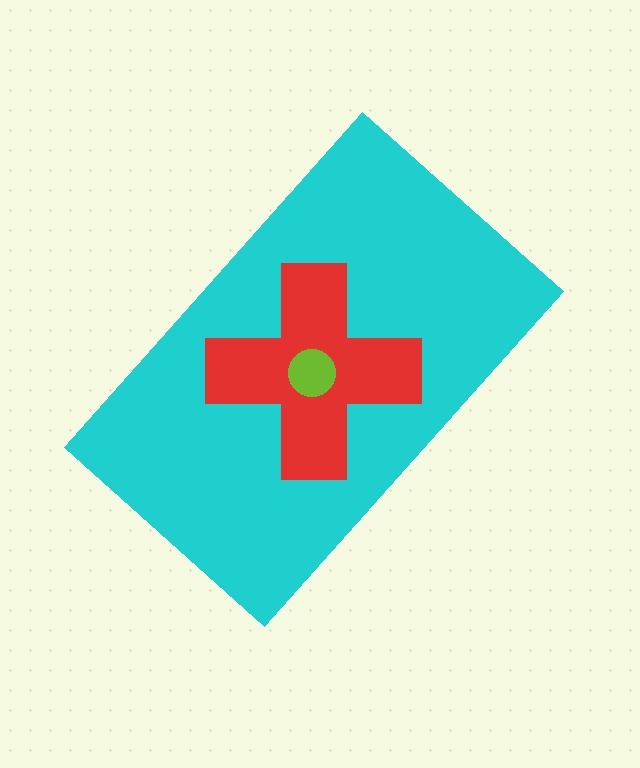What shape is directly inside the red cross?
The lime circle.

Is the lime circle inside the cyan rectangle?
Yes.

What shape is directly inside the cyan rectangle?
The red cross.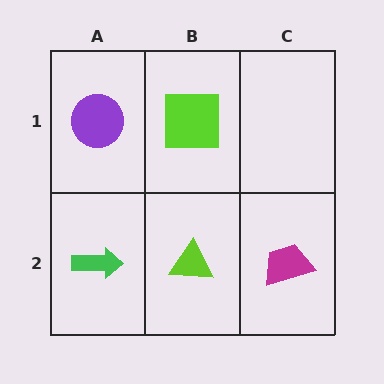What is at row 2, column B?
A lime triangle.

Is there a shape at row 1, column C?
No, that cell is empty.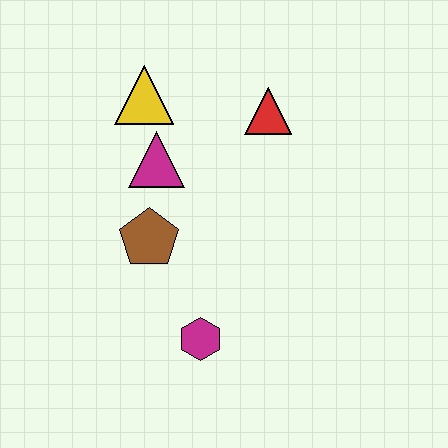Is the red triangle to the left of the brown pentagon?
No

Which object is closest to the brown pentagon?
The magenta triangle is closest to the brown pentagon.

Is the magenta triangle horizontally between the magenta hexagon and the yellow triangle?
Yes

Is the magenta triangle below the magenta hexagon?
No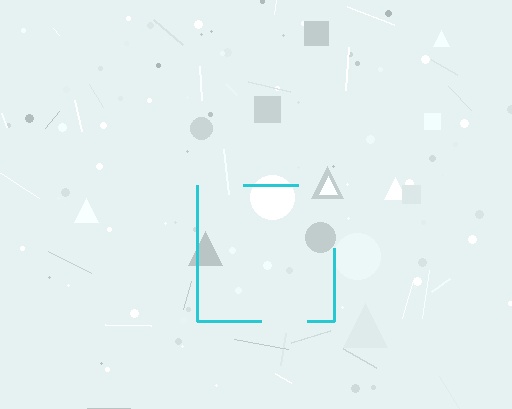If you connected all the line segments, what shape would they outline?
They would outline a square.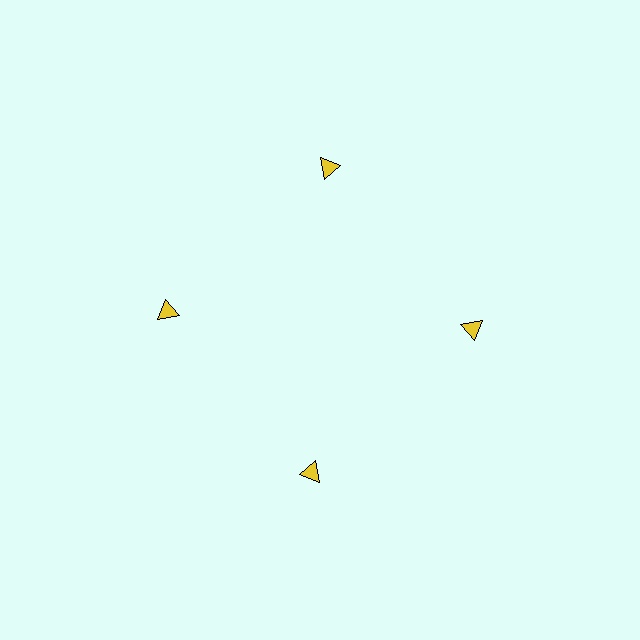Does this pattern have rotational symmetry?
Yes, this pattern has 4-fold rotational symmetry. It looks the same after rotating 90 degrees around the center.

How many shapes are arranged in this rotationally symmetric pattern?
There are 4 shapes, arranged in 4 groups of 1.